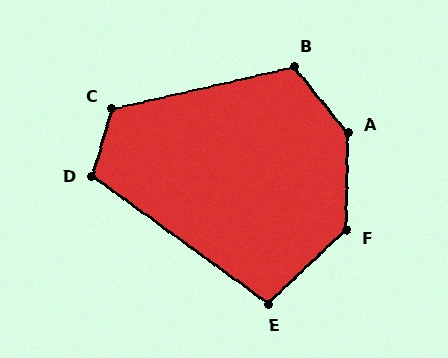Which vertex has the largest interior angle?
A, at approximately 140 degrees.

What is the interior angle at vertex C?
Approximately 119 degrees (obtuse).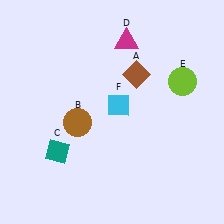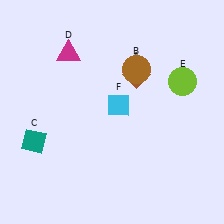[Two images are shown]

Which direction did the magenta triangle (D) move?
The magenta triangle (D) moved left.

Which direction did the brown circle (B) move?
The brown circle (B) moved right.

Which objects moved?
The objects that moved are: the brown circle (B), the teal diamond (C), the magenta triangle (D).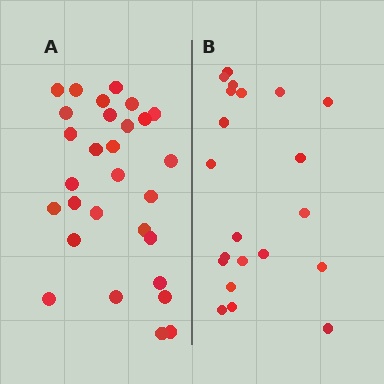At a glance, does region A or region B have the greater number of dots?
Region A (the left region) has more dots.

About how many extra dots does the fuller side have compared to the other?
Region A has roughly 8 or so more dots than region B.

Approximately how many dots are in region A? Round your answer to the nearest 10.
About 30 dots. (The exact count is 29, which rounds to 30.)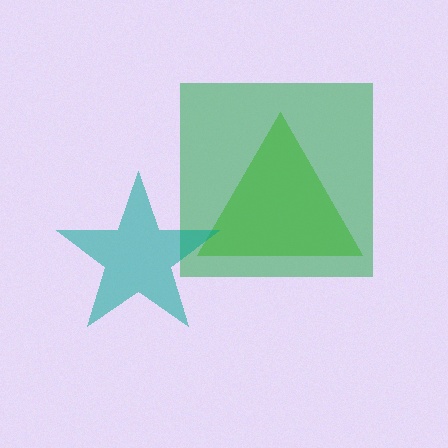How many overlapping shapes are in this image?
There are 3 overlapping shapes in the image.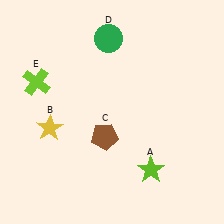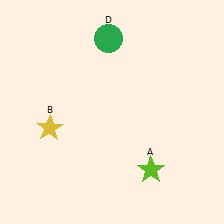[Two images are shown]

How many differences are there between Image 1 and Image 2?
There are 2 differences between the two images.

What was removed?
The lime cross (E), the brown pentagon (C) were removed in Image 2.